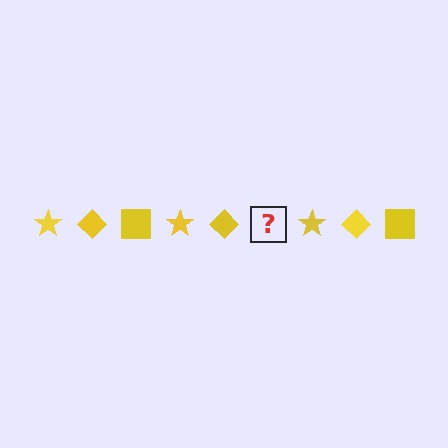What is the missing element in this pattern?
The missing element is a yellow square.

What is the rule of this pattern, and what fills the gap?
The rule is that the pattern cycles through star, diamond, square shapes in yellow. The gap should be filled with a yellow square.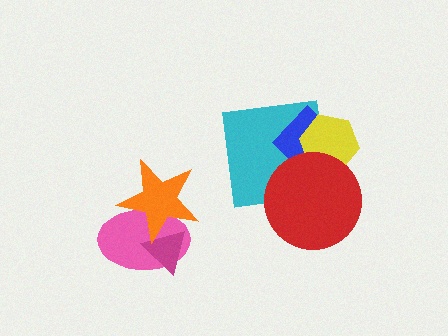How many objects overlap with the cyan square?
3 objects overlap with the cyan square.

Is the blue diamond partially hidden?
Yes, it is partially covered by another shape.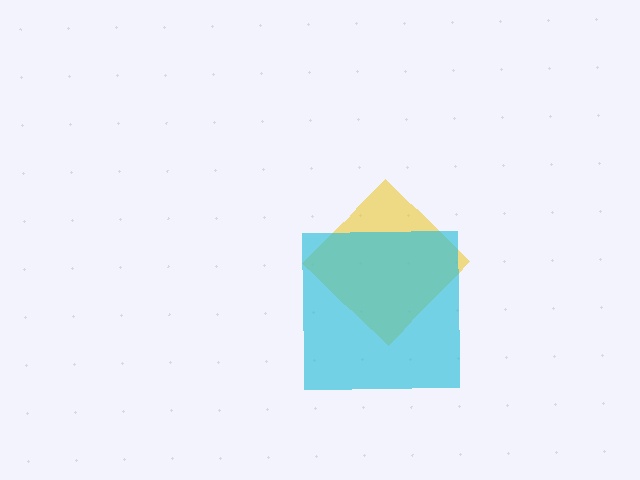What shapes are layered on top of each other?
The layered shapes are: a yellow diamond, a cyan square.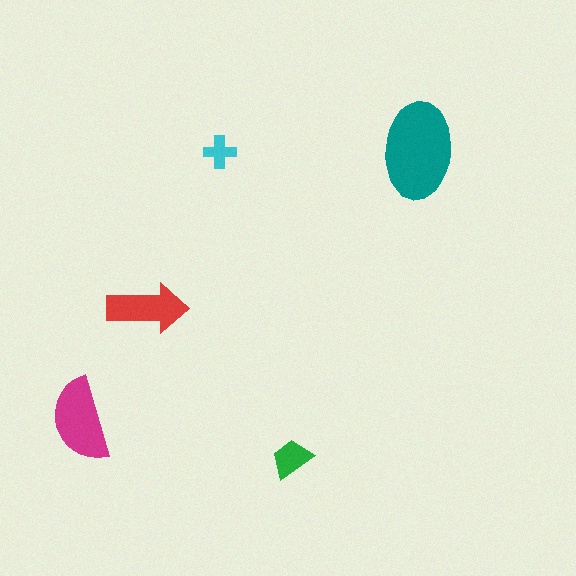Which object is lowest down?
The green trapezoid is bottommost.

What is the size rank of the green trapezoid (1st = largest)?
4th.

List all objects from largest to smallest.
The teal ellipse, the magenta semicircle, the red arrow, the green trapezoid, the cyan cross.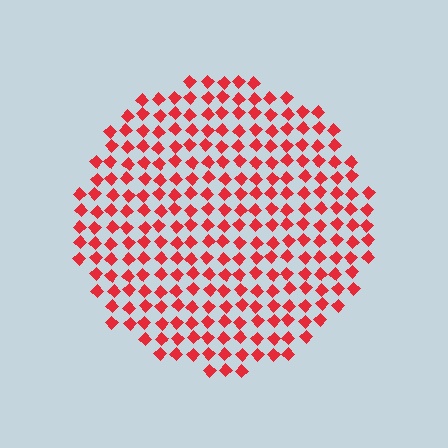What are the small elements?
The small elements are diamonds.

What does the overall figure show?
The overall figure shows a circle.